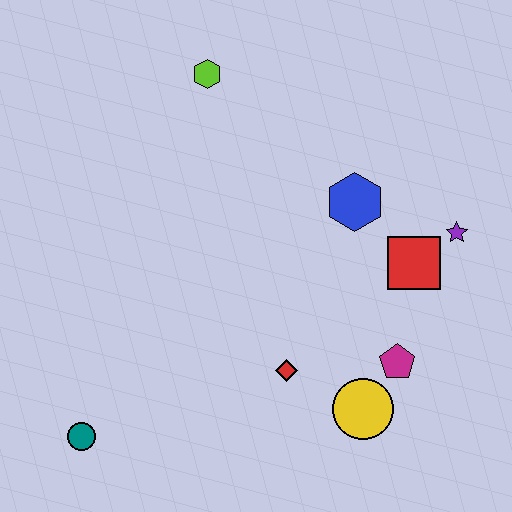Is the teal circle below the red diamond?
Yes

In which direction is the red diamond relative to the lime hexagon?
The red diamond is below the lime hexagon.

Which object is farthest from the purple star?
The teal circle is farthest from the purple star.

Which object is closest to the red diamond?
The yellow circle is closest to the red diamond.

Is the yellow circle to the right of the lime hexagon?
Yes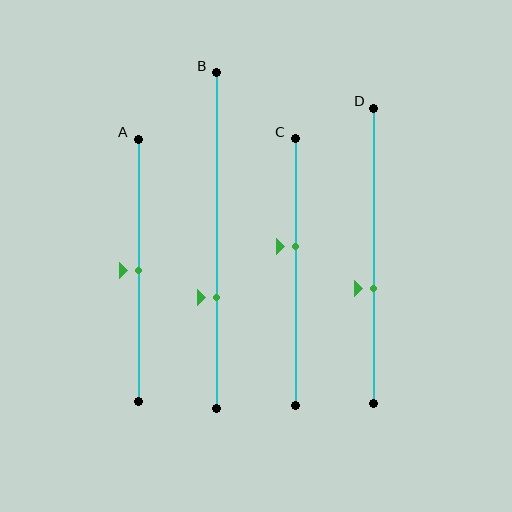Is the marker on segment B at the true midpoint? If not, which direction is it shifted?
No, the marker on segment B is shifted downward by about 17% of the segment length.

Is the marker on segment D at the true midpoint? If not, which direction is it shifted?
No, the marker on segment D is shifted downward by about 11% of the segment length.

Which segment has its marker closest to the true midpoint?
Segment A has its marker closest to the true midpoint.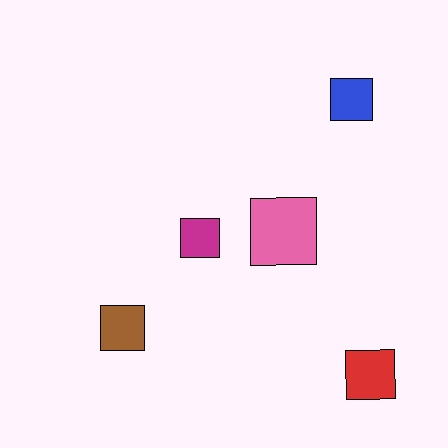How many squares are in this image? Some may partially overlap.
There are 5 squares.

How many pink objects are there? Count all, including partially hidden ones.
There is 1 pink object.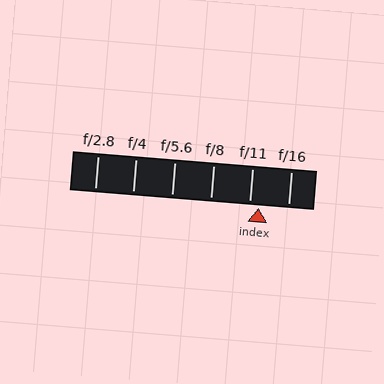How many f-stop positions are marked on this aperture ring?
There are 6 f-stop positions marked.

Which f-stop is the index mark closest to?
The index mark is closest to f/11.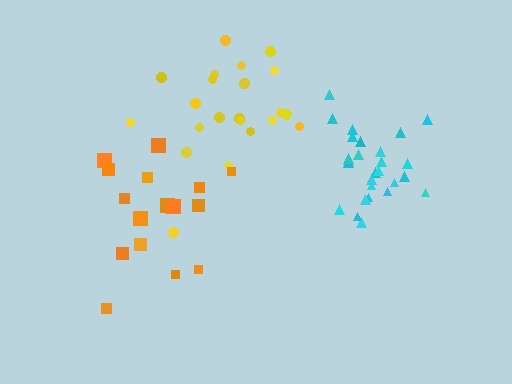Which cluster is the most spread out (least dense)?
Yellow.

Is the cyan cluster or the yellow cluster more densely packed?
Cyan.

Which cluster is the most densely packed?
Cyan.